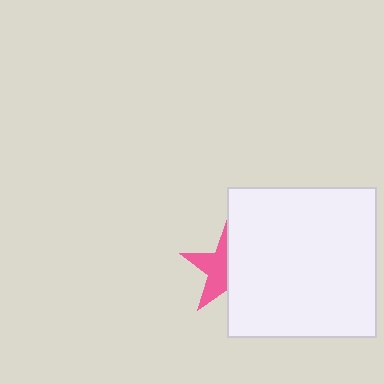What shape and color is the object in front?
The object in front is a white square.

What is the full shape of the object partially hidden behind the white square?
The partially hidden object is a pink star.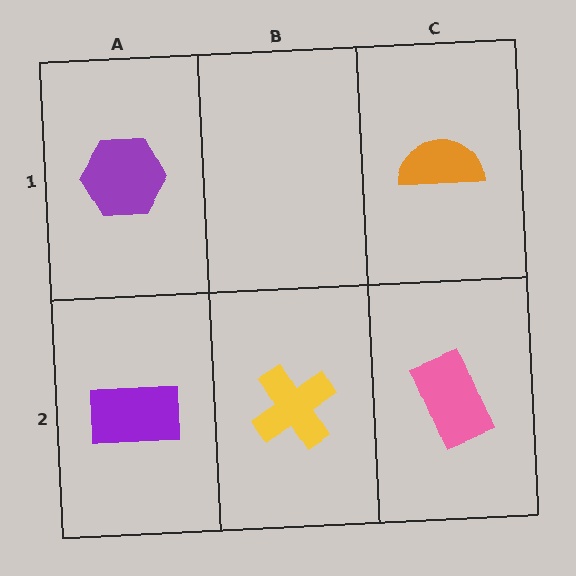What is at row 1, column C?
An orange semicircle.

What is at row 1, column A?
A purple hexagon.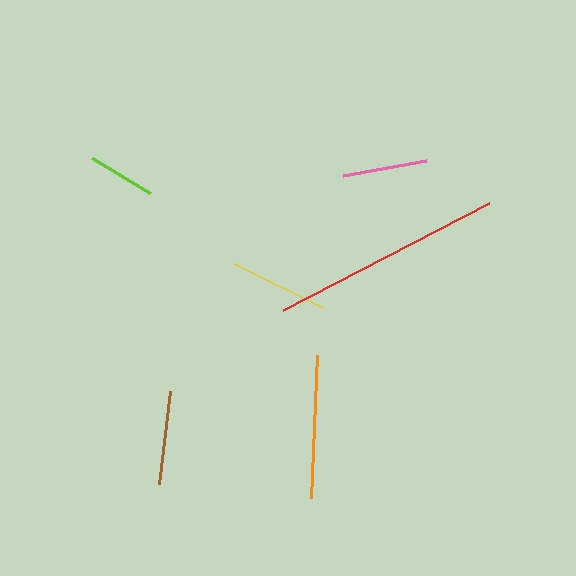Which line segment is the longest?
The red line is the longest at approximately 232 pixels.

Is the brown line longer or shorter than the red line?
The red line is longer than the brown line.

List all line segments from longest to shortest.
From longest to shortest: red, orange, yellow, brown, pink, lime.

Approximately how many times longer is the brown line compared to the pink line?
The brown line is approximately 1.1 times the length of the pink line.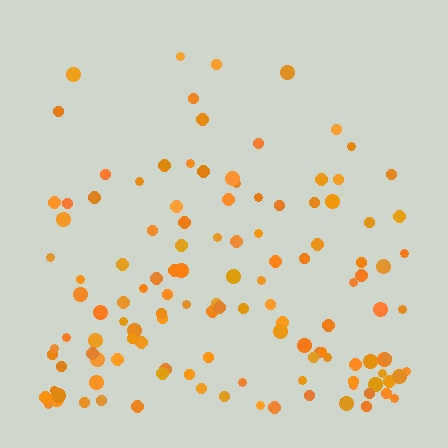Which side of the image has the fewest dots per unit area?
The top.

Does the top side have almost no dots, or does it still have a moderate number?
Still a moderate number, just noticeably fewer than the bottom.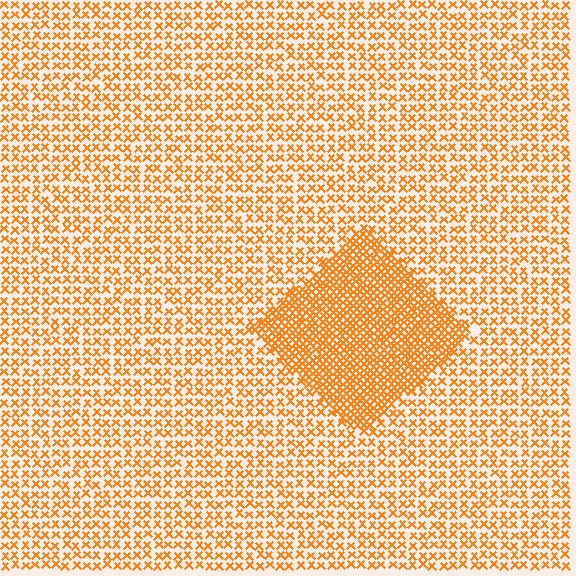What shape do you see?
I see a diamond.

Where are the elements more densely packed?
The elements are more densely packed inside the diamond boundary.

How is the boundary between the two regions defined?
The boundary is defined by a change in element density (approximately 2.2x ratio). All elements are the same color, size, and shape.